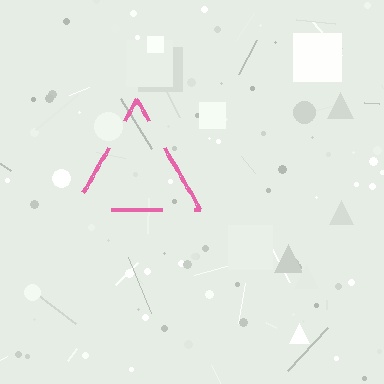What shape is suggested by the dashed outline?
The dashed outline suggests a triangle.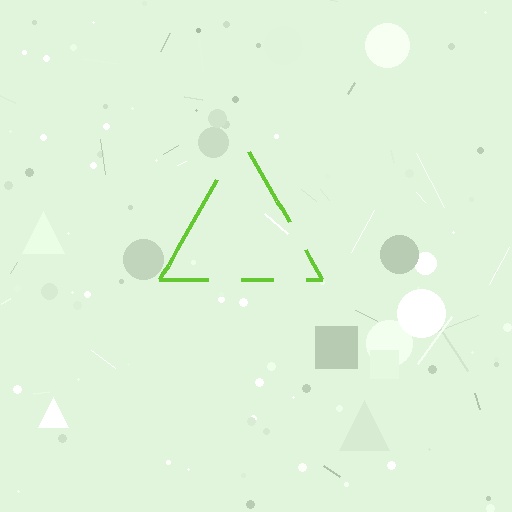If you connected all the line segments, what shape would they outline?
They would outline a triangle.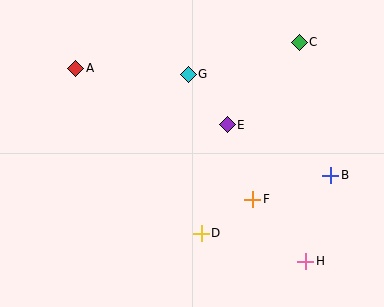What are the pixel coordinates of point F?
Point F is at (253, 199).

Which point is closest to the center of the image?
Point E at (227, 125) is closest to the center.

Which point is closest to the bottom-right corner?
Point H is closest to the bottom-right corner.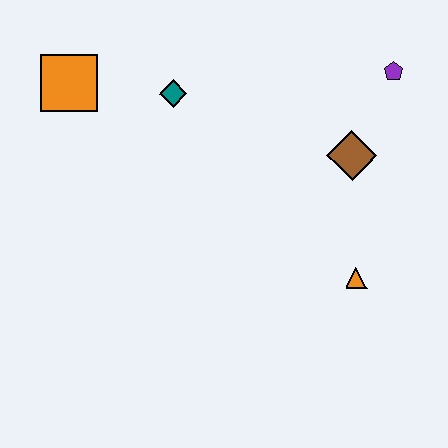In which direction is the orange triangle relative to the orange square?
The orange triangle is to the right of the orange square.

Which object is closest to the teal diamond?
The orange square is closest to the teal diamond.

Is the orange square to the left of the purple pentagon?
Yes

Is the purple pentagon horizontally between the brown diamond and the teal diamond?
No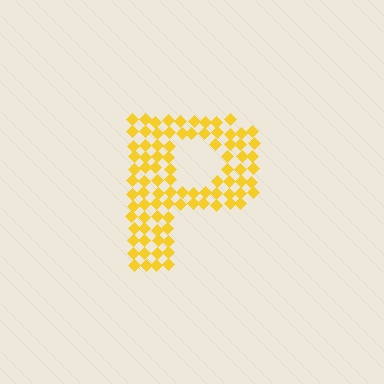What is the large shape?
The large shape is the letter P.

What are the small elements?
The small elements are diamonds.